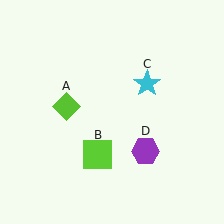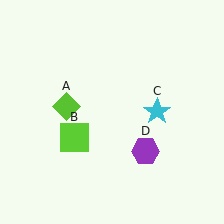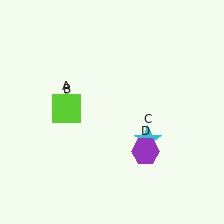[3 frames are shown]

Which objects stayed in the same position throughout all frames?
Lime diamond (object A) and purple hexagon (object D) remained stationary.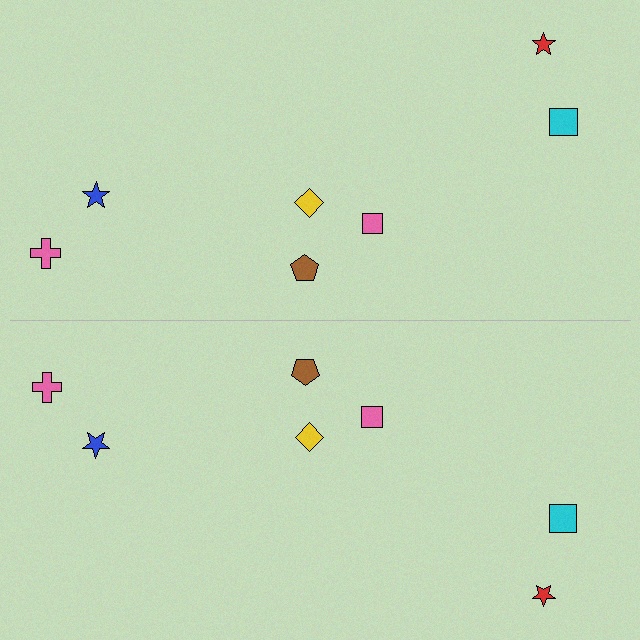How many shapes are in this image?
There are 14 shapes in this image.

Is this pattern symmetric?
Yes, this pattern has bilateral (reflection) symmetry.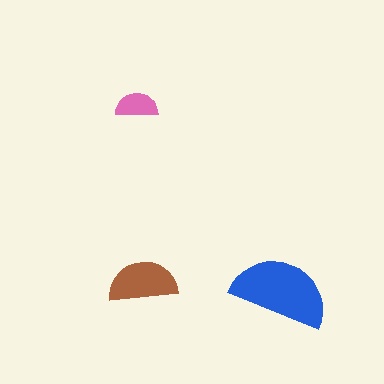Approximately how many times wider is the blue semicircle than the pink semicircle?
About 2.5 times wider.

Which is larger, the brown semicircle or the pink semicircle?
The brown one.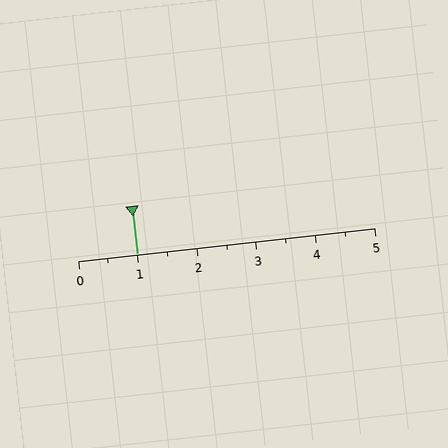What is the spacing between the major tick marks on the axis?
The major ticks are spaced 1 apart.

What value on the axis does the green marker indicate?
The marker indicates approximately 1.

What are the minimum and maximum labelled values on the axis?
The axis runs from 0 to 5.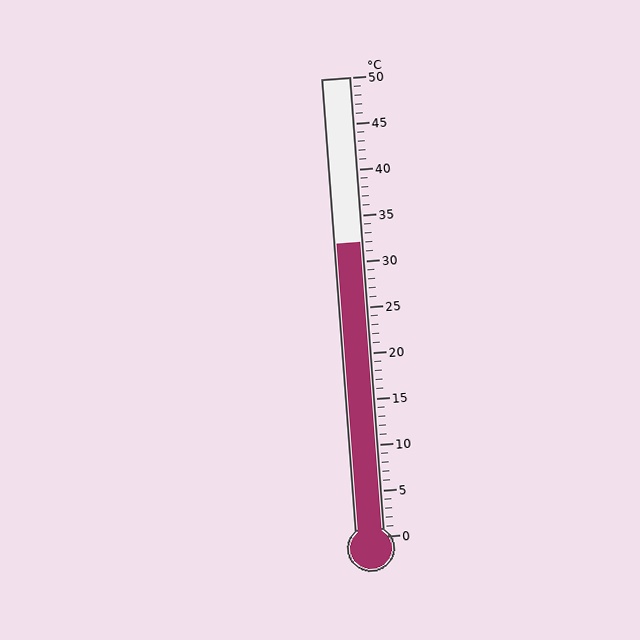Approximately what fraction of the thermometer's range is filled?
The thermometer is filled to approximately 65% of its range.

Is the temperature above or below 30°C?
The temperature is above 30°C.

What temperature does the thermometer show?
The thermometer shows approximately 32°C.